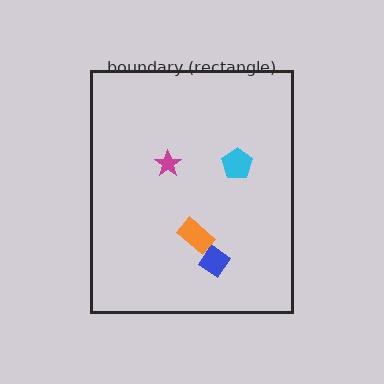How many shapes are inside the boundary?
4 inside, 0 outside.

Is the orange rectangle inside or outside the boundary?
Inside.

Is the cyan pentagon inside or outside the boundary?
Inside.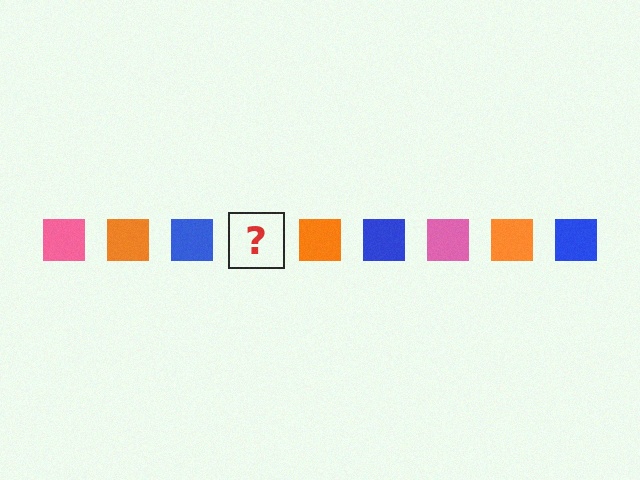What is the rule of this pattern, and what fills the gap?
The rule is that the pattern cycles through pink, orange, blue squares. The gap should be filled with a pink square.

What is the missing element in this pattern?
The missing element is a pink square.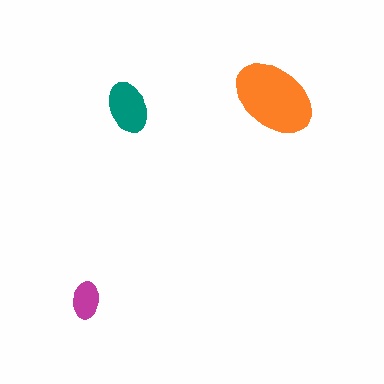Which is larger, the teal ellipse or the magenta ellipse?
The teal one.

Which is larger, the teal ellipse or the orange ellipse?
The orange one.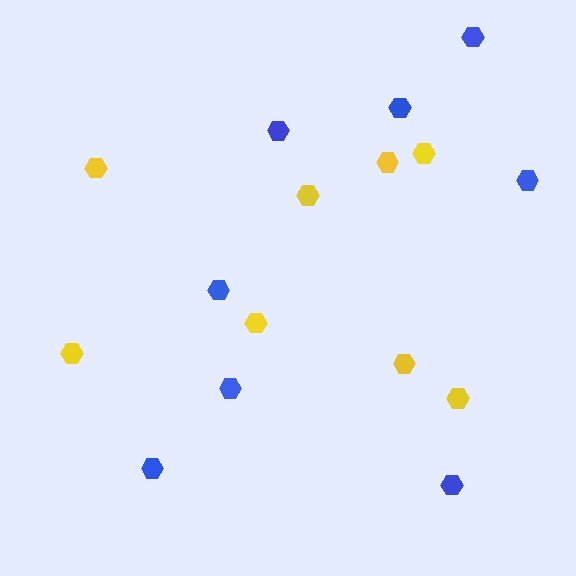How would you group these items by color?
There are 2 groups: one group of blue hexagons (8) and one group of yellow hexagons (8).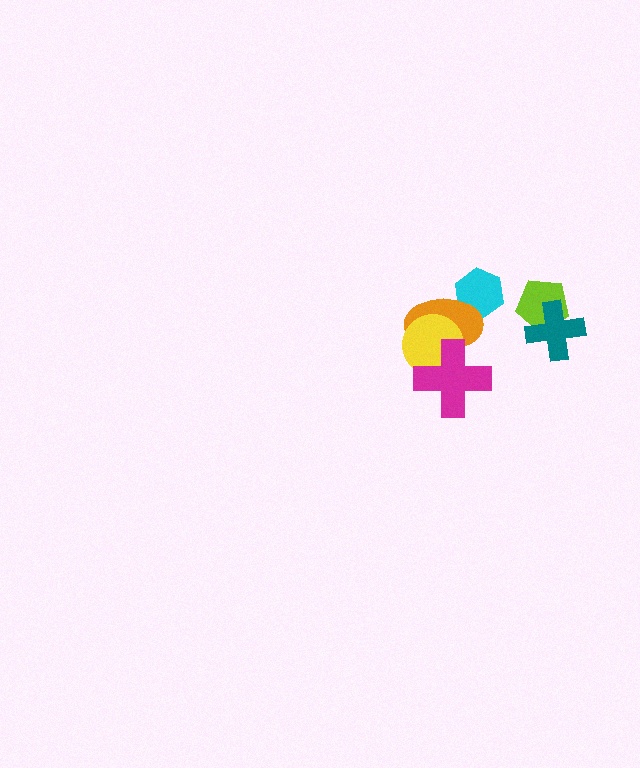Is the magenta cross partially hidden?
No, no other shape covers it.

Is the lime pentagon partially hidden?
Yes, it is partially covered by another shape.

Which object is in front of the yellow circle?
The magenta cross is in front of the yellow circle.